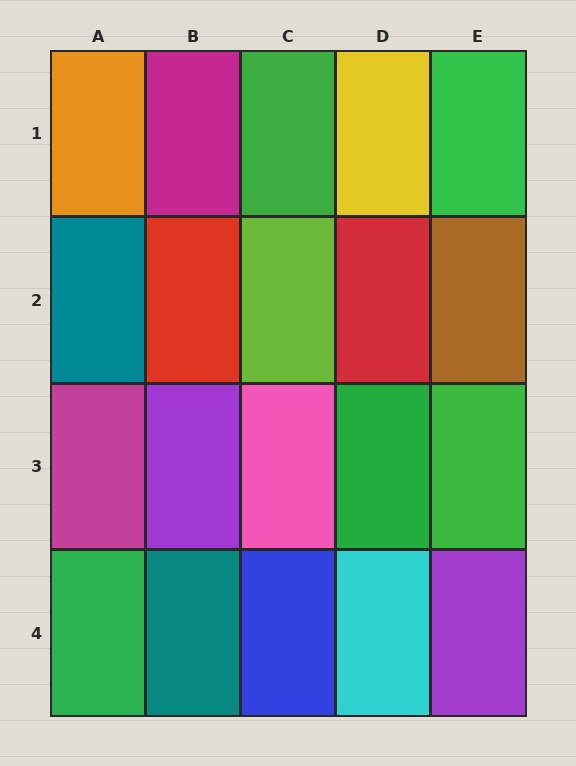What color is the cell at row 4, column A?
Green.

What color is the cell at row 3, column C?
Pink.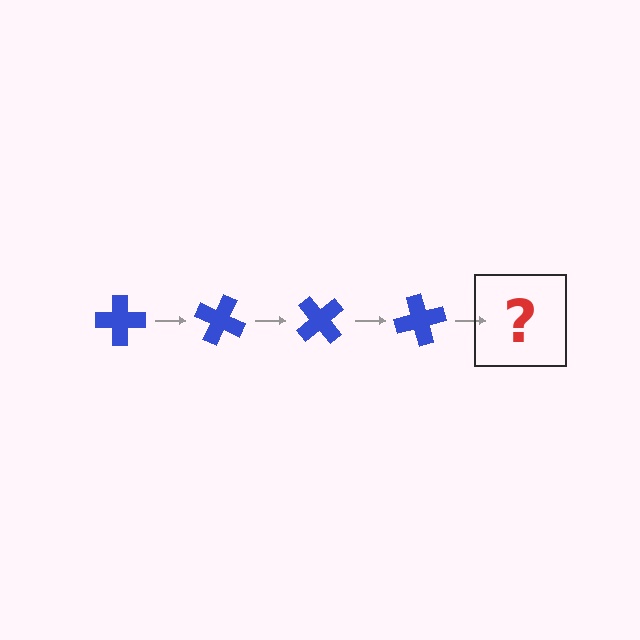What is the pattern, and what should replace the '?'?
The pattern is that the cross rotates 25 degrees each step. The '?' should be a blue cross rotated 100 degrees.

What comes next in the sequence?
The next element should be a blue cross rotated 100 degrees.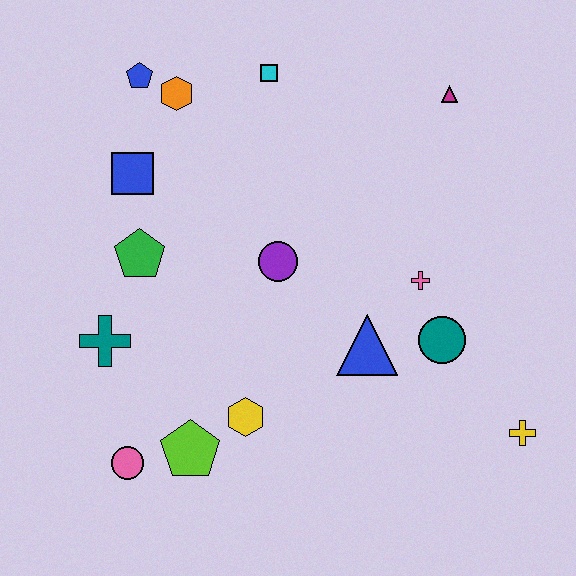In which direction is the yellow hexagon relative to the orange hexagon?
The yellow hexagon is below the orange hexagon.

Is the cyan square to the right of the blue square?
Yes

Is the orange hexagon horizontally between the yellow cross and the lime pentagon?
No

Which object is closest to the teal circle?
The pink cross is closest to the teal circle.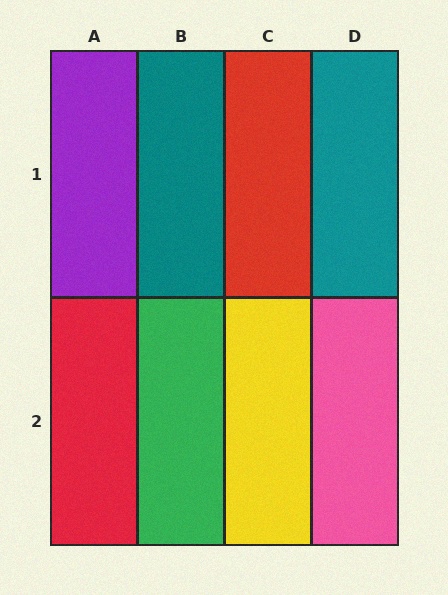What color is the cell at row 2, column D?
Pink.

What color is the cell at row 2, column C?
Yellow.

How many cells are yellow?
1 cell is yellow.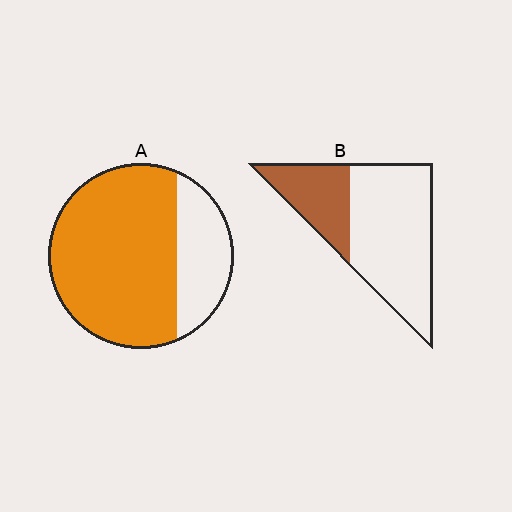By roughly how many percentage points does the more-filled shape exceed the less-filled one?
By roughly 45 percentage points (A over B).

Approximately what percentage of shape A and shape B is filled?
A is approximately 75% and B is approximately 30%.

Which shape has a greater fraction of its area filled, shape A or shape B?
Shape A.